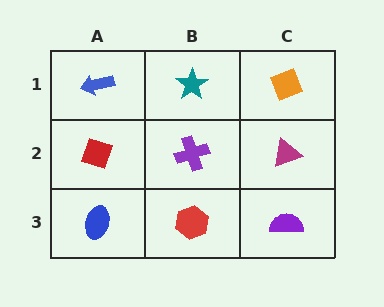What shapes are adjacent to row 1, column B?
A purple cross (row 2, column B), a blue arrow (row 1, column A), an orange diamond (row 1, column C).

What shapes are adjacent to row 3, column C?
A magenta triangle (row 2, column C), a red hexagon (row 3, column B).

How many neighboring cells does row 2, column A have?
3.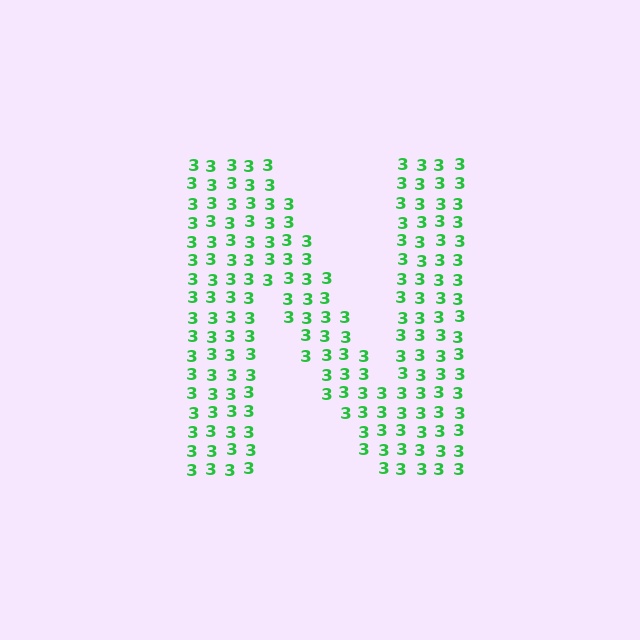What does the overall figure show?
The overall figure shows the letter N.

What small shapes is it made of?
It is made of small digit 3's.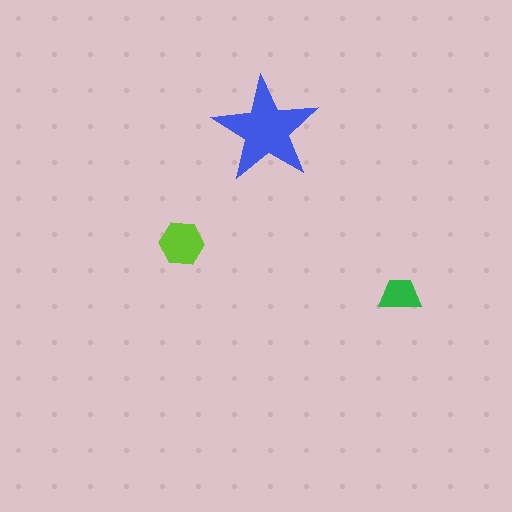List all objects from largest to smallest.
The blue star, the lime hexagon, the green trapezoid.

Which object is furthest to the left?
The lime hexagon is leftmost.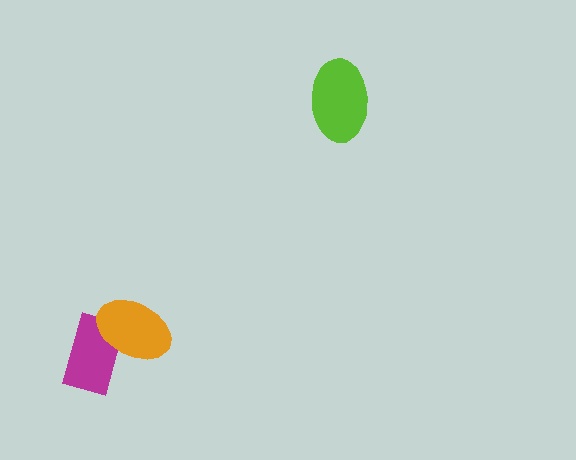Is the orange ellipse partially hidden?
No, no other shape covers it.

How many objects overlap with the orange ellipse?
1 object overlaps with the orange ellipse.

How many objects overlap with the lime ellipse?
0 objects overlap with the lime ellipse.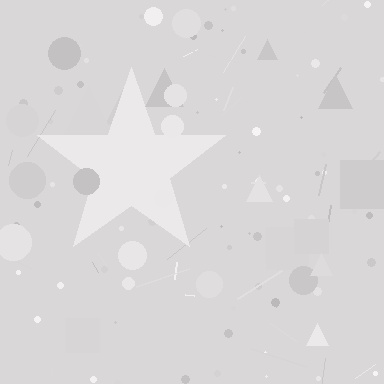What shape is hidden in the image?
A star is hidden in the image.